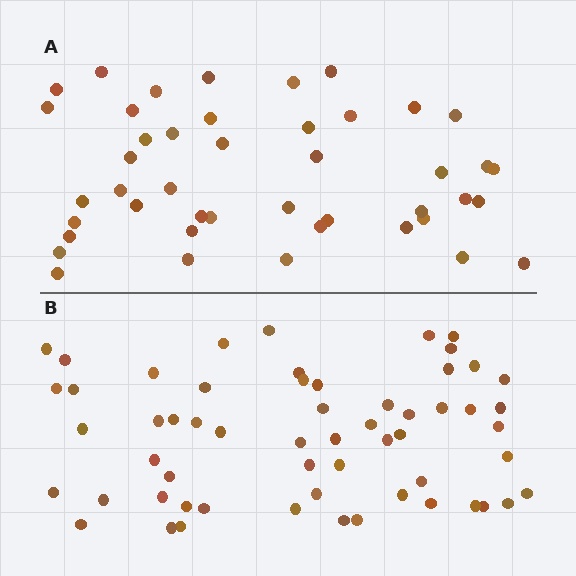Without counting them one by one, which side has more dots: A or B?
Region B (the bottom region) has more dots.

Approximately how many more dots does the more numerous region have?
Region B has approximately 15 more dots than region A.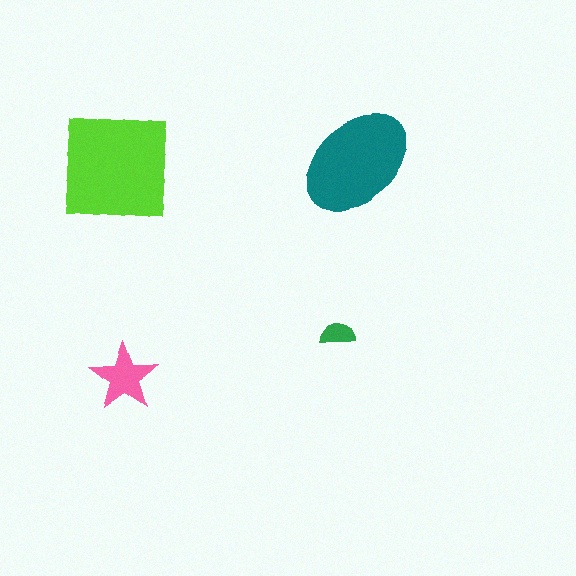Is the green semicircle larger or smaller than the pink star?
Smaller.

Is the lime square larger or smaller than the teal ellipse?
Larger.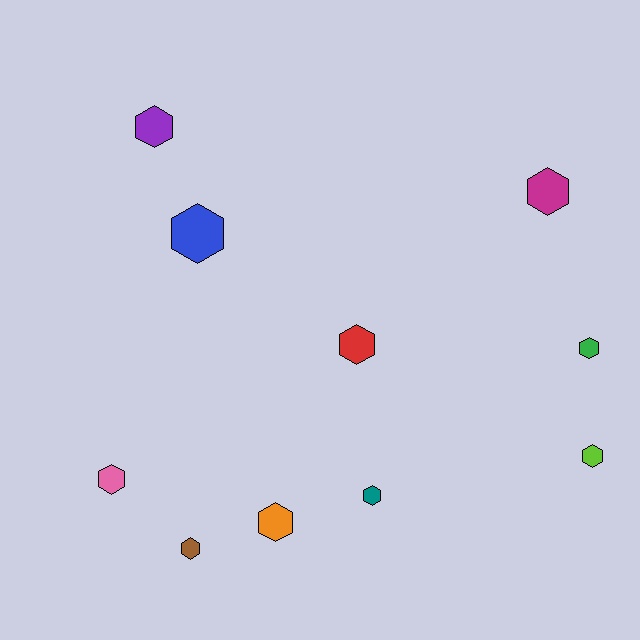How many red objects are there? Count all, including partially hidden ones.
There is 1 red object.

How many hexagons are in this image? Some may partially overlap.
There are 10 hexagons.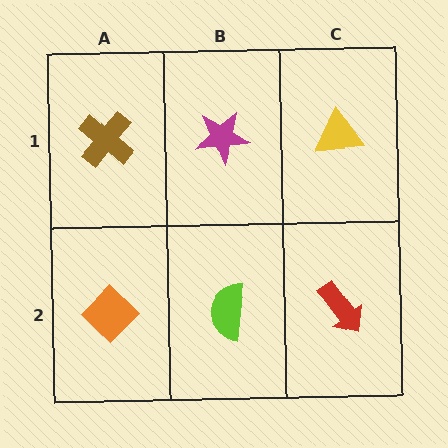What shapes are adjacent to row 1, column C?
A red arrow (row 2, column C), a magenta star (row 1, column B).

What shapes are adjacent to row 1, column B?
A lime semicircle (row 2, column B), a brown cross (row 1, column A), a yellow triangle (row 1, column C).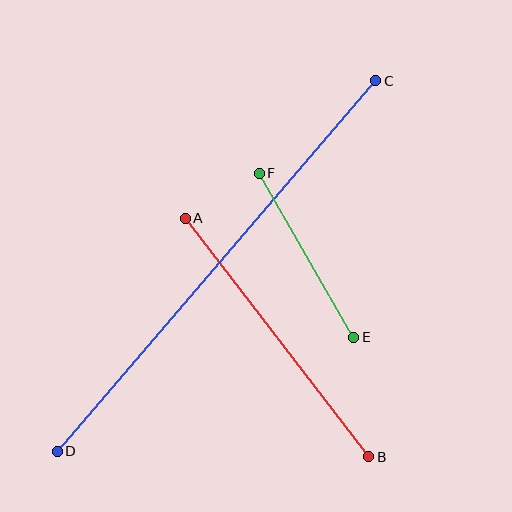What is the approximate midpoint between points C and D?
The midpoint is at approximately (217, 266) pixels.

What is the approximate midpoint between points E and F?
The midpoint is at approximately (307, 255) pixels.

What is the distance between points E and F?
The distance is approximately 189 pixels.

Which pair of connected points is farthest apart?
Points C and D are farthest apart.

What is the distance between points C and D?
The distance is approximately 489 pixels.